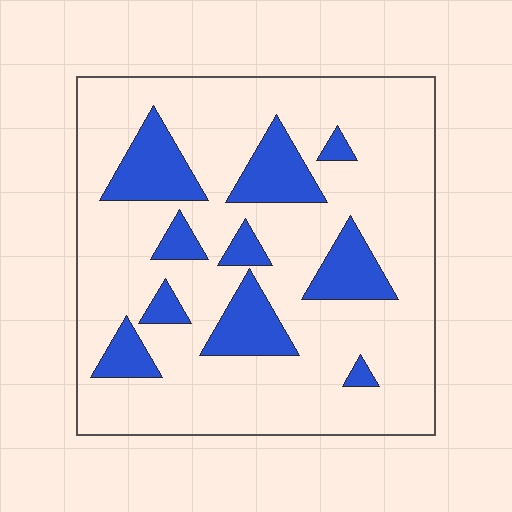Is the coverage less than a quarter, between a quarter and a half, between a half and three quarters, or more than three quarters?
Less than a quarter.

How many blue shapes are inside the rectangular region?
10.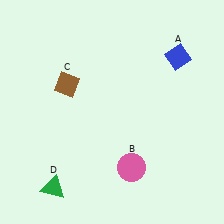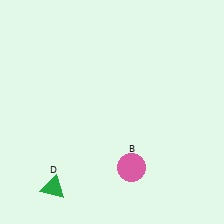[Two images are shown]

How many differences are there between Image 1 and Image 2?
There are 2 differences between the two images.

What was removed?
The brown diamond (C), the blue diamond (A) were removed in Image 2.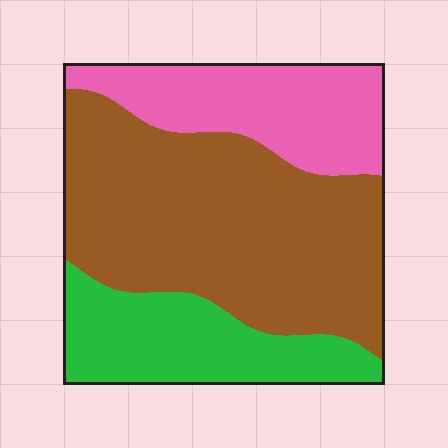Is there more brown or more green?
Brown.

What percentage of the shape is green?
Green takes up about one quarter (1/4) of the shape.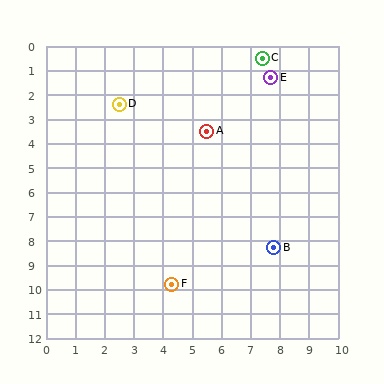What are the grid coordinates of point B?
Point B is at approximately (7.8, 8.3).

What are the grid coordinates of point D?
Point D is at approximately (2.5, 2.4).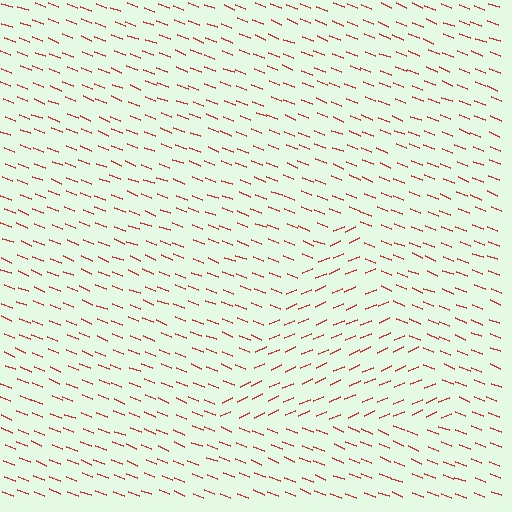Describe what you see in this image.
The image is filled with small red line segments. A triangle region in the image has lines oriented differently from the surrounding lines, creating a visible texture boundary.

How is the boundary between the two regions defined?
The boundary is defined purely by a change in line orientation (approximately 45 degrees difference). All lines are the same color and thickness.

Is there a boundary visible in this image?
Yes, there is a texture boundary formed by a change in line orientation.